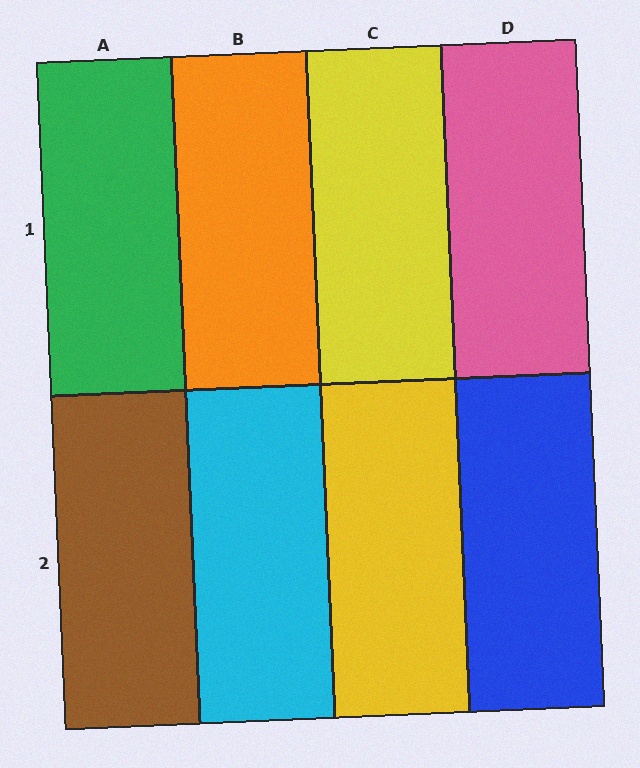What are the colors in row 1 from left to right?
Green, orange, yellow, pink.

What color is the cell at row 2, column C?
Yellow.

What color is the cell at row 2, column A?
Brown.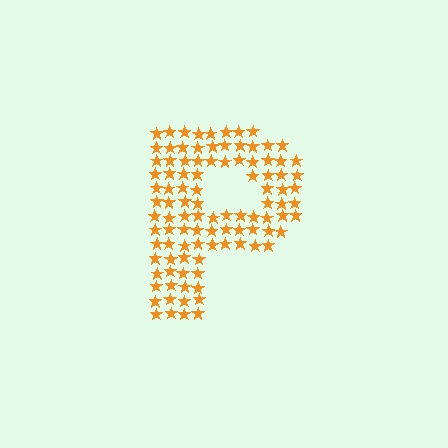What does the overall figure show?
The overall figure shows the letter P.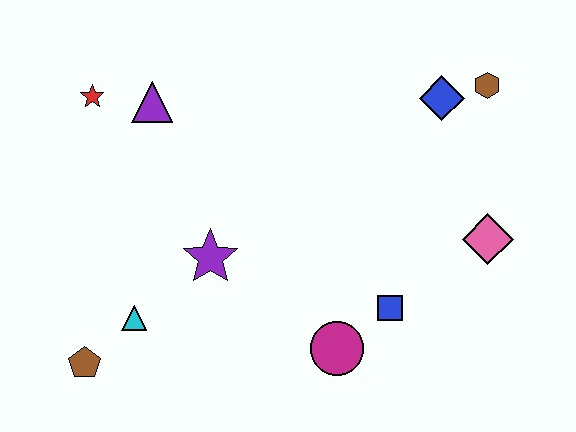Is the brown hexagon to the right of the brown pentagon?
Yes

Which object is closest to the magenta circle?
The blue square is closest to the magenta circle.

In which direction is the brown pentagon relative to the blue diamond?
The brown pentagon is to the left of the blue diamond.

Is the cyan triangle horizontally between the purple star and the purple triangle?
No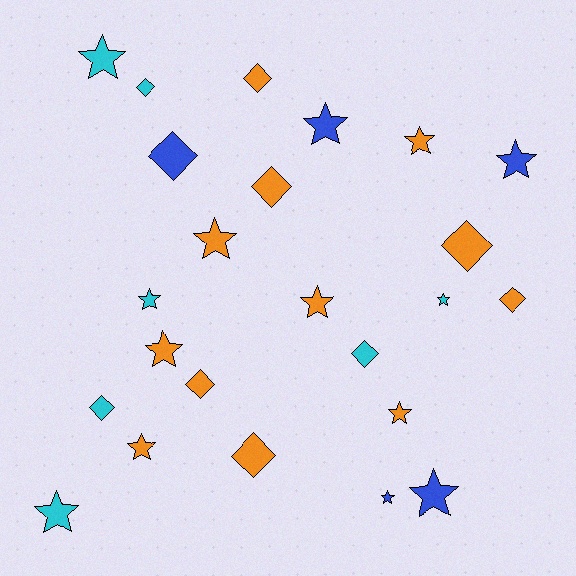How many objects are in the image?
There are 24 objects.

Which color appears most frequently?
Orange, with 12 objects.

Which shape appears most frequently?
Star, with 14 objects.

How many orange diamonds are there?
There are 6 orange diamonds.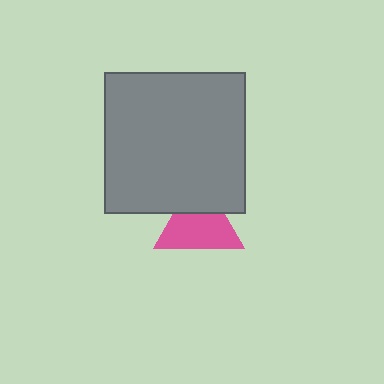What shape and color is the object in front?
The object in front is a gray square.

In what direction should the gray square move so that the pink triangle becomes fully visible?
The gray square should move up. That is the shortest direction to clear the overlap and leave the pink triangle fully visible.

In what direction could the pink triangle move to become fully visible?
The pink triangle could move down. That would shift it out from behind the gray square entirely.